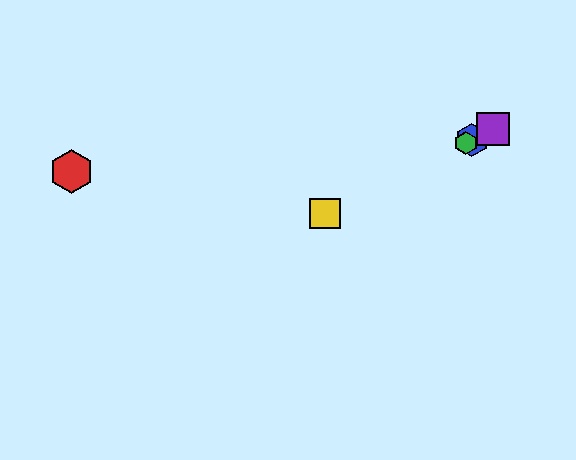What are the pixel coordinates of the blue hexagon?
The blue hexagon is at (472, 140).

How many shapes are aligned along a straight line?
4 shapes (the blue hexagon, the green hexagon, the yellow square, the purple square) are aligned along a straight line.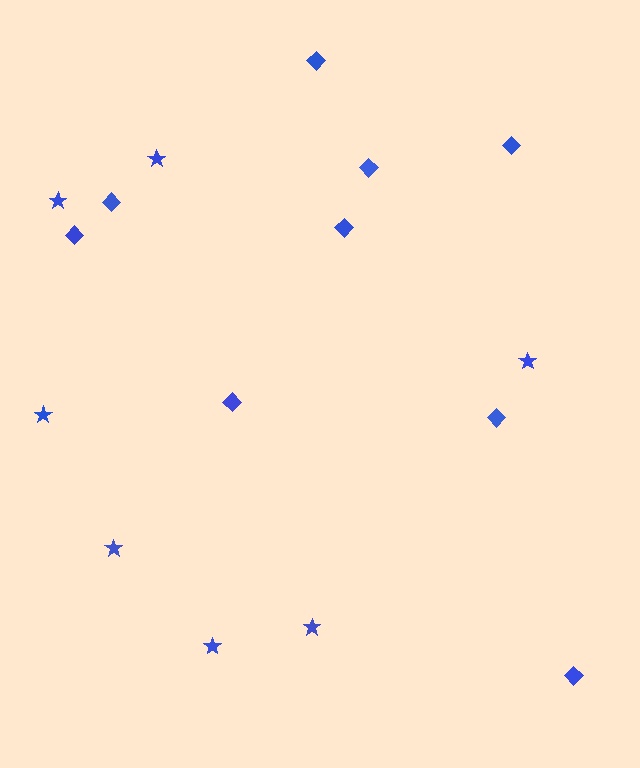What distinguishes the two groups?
There are 2 groups: one group of diamonds (9) and one group of stars (7).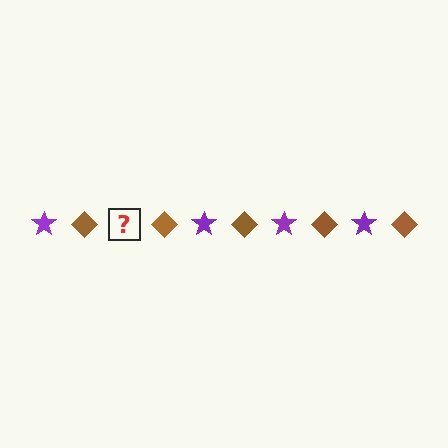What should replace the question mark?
The question mark should be replaced with a purple star.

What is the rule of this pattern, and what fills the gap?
The rule is that the pattern alternates between purple star and brown diamond. The gap should be filled with a purple star.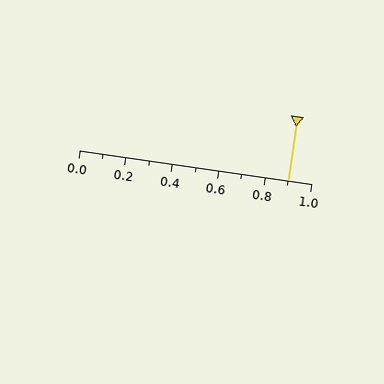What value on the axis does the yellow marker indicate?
The marker indicates approximately 0.9.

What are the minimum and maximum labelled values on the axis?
The axis runs from 0.0 to 1.0.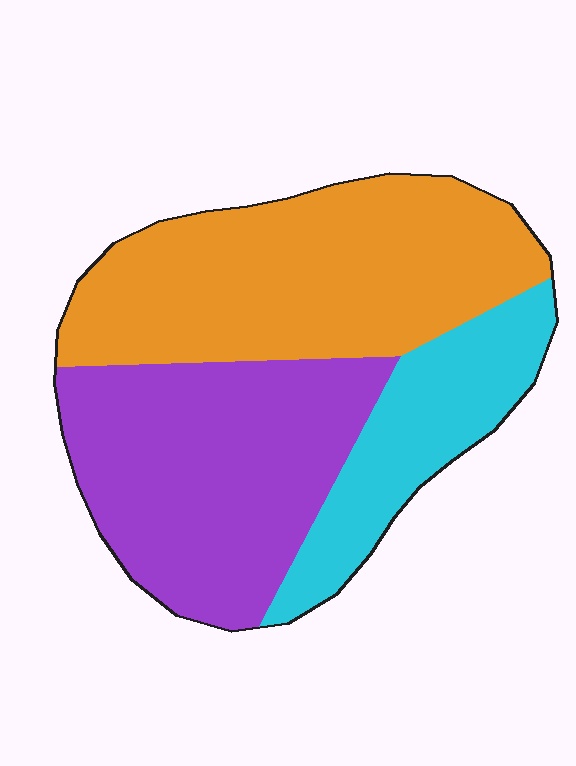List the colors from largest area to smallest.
From largest to smallest: orange, purple, cyan.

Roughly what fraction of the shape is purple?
Purple covers around 40% of the shape.